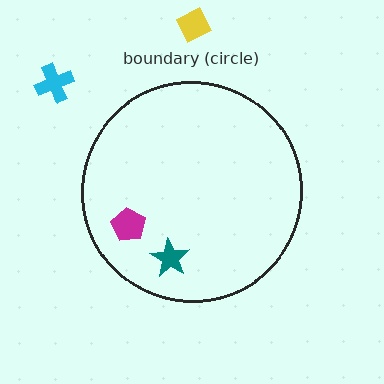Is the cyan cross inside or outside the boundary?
Outside.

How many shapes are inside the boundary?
2 inside, 2 outside.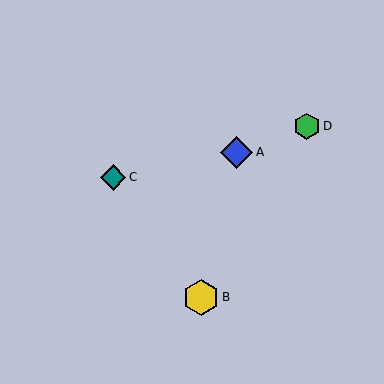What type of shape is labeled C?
Shape C is a teal diamond.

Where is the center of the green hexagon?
The center of the green hexagon is at (307, 126).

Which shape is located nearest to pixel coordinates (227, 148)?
The blue diamond (labeled A) at (237, 152) is nearest to that location.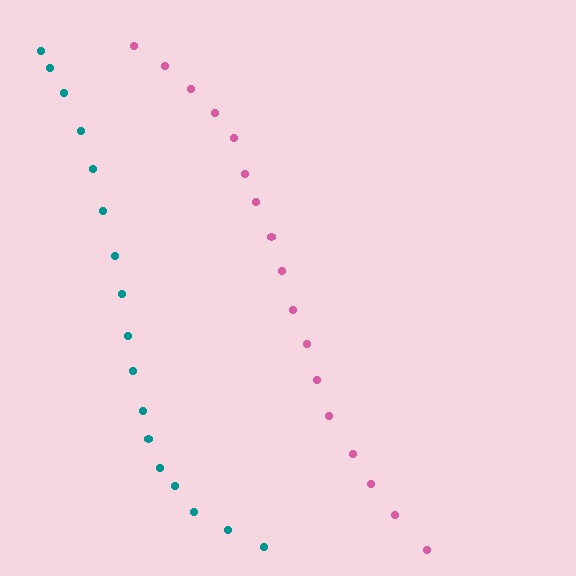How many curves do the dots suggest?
There are 2 distinct paths.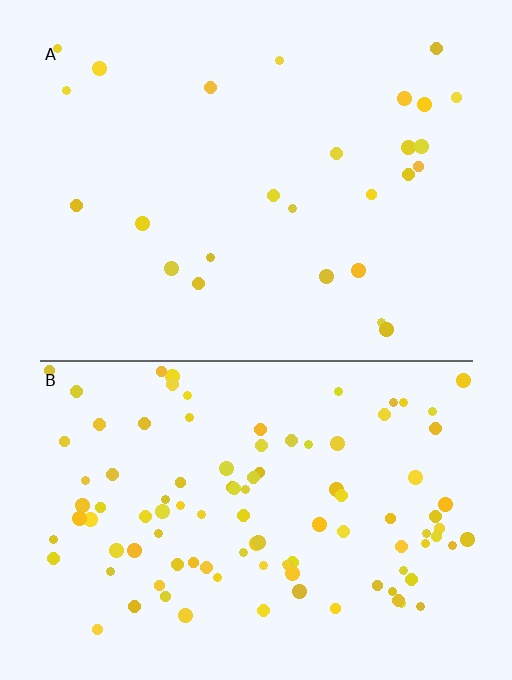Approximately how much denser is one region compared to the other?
Approximately 3.9× — region B over region A.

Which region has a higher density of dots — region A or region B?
B (the bottom).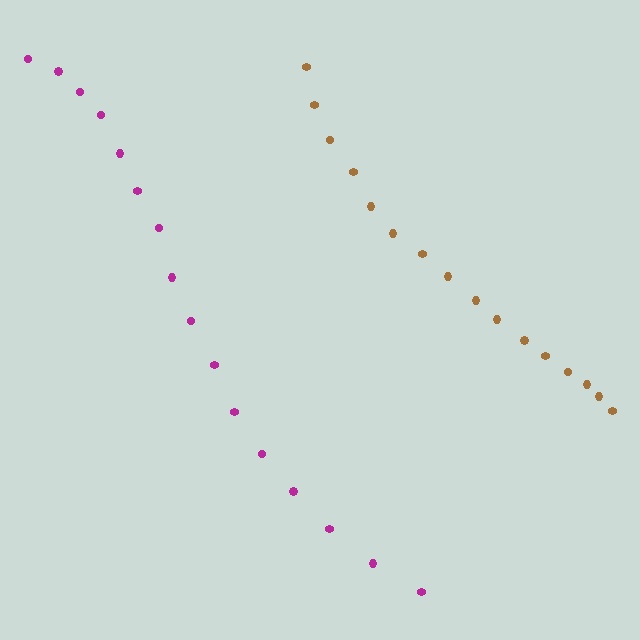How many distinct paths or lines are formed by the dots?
There are 2 distinct paths.